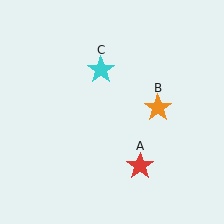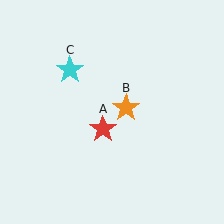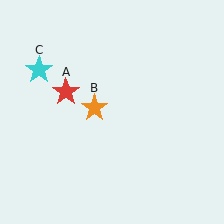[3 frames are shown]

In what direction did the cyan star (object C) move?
The cyan star (object C) moved left.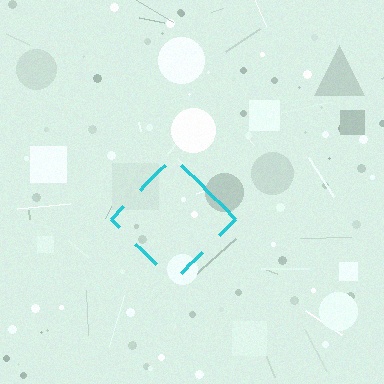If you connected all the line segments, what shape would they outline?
They would outline a diamond.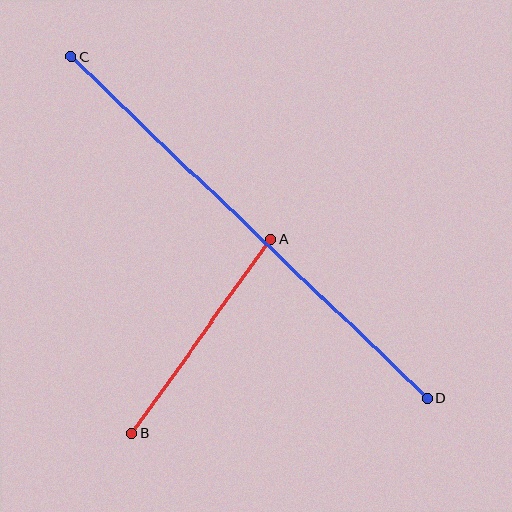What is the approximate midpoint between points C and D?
The midpoint is at approximately (249, 228) pixels.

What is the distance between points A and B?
The distance is approximately 238 pixels.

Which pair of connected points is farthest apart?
Points C and D are farthest apart.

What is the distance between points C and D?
The distance is approximately 493 pixels.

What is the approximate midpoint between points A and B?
The midpoint is at approximately (201, 336) pixels.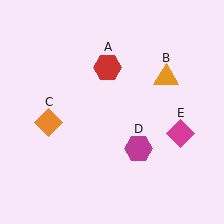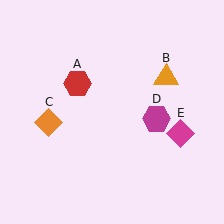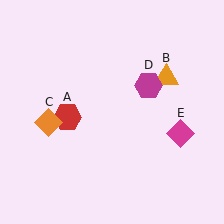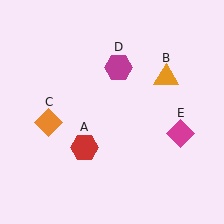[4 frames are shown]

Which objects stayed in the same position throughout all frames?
Orange triangle (object B) and orange diamond (object C) and magenta diamond (object E) remained stationary.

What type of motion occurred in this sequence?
The red hexagon (object A), magenta hexagon (object D) rotated counterclockwise around the center of the scene.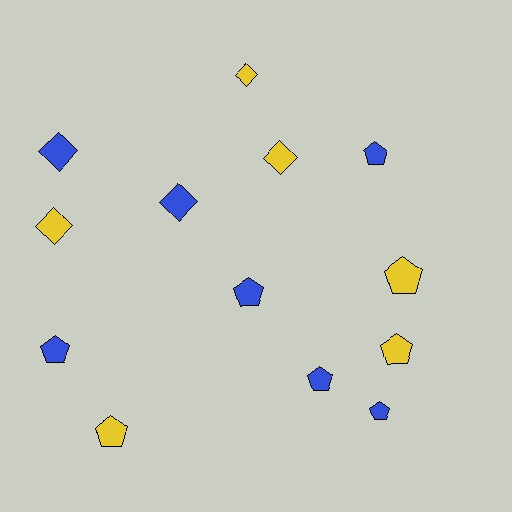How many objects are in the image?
There are 13 objects.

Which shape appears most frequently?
Pentagon, with 8 objects.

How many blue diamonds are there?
There are 2 blue diamonds.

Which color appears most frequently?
Blue, with 7 objects.